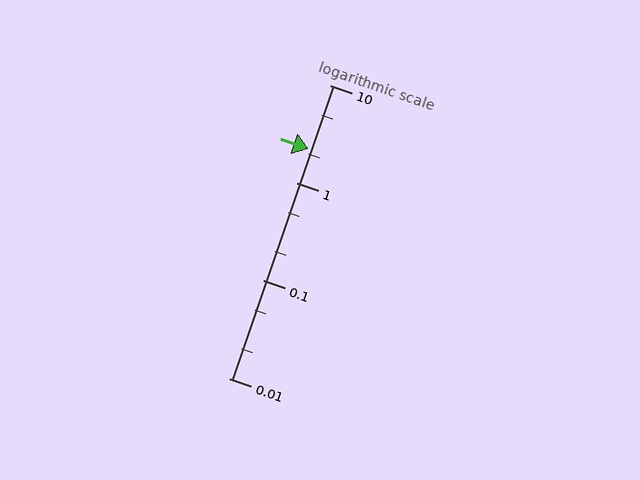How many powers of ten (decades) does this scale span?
The scale spans 3 decades, from 0.01 to 10.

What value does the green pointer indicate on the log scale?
The pointer indicates approximately 2.2.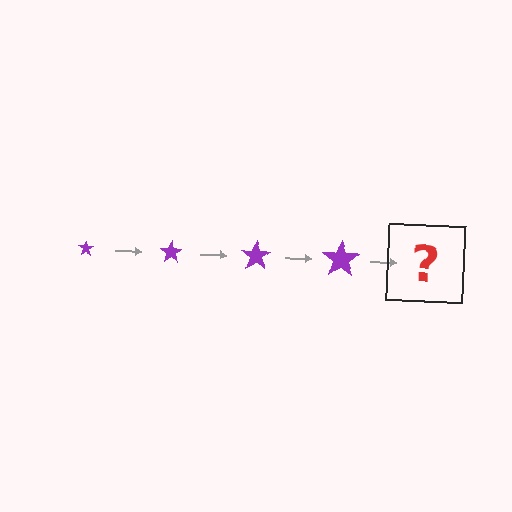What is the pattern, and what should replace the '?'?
The pattern is that the star gets progressively larger each step. The '?' should be a purple star, larger than the previous one.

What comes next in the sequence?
The next element should be a purple star, larger than the previous one.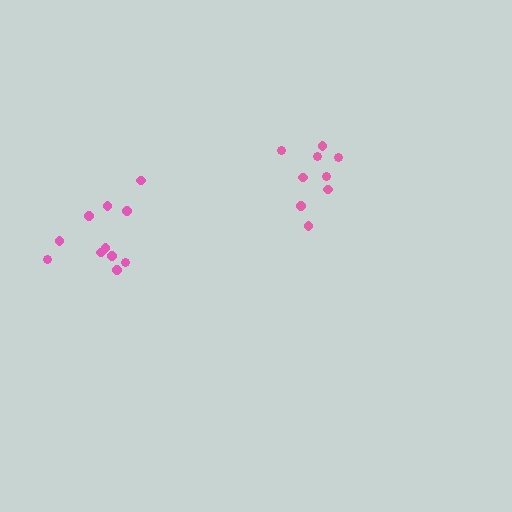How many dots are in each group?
Group 1: 11 dots, Group 2: 9 dots (20 total).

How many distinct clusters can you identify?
There are 2 distinct clusters.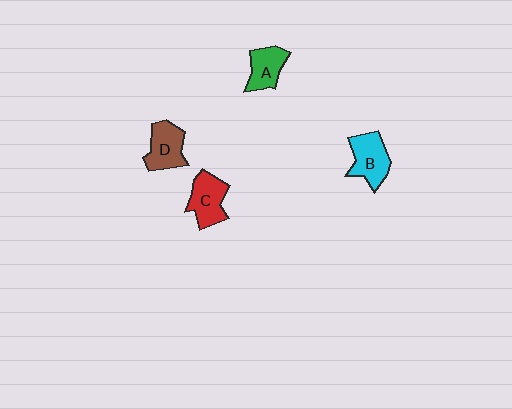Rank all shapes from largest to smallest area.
From largest to smallest: B (cyan), C (red), D (brown), A (green).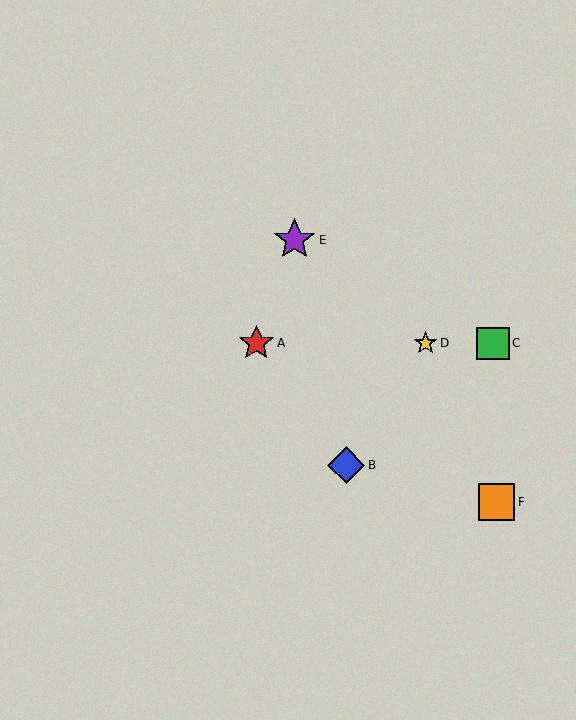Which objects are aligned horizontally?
Objects A, C, D are aligned horizontally.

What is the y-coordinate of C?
Object C is at y≈343.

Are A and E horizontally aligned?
No, A is at y≈343 and E is at y≈240.